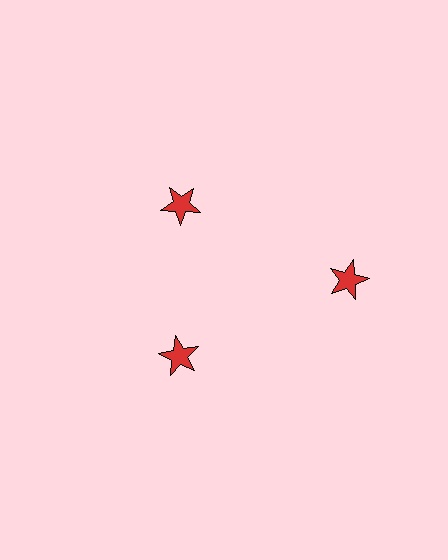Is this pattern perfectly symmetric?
No. The 3 red stars are arranged in a ring, but one element near the 3 o'clock position is pushed outward from the center, breaking the 3-fold rotational symmetry.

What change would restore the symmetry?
The symmetry would be restored by moving it inward, back onto the ring so that all 3 stars sit at equal angles and equal distance from the center.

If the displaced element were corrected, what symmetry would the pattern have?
It would have 3-fold rotational symmetry — the pattern would map onto itself every 120 degrees.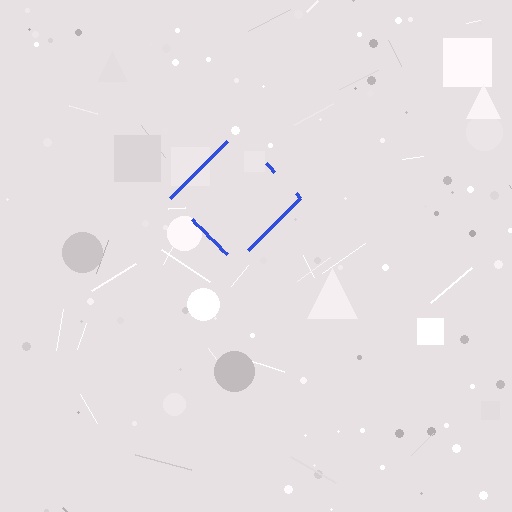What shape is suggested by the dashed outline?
The dashed outline suggests a diamond.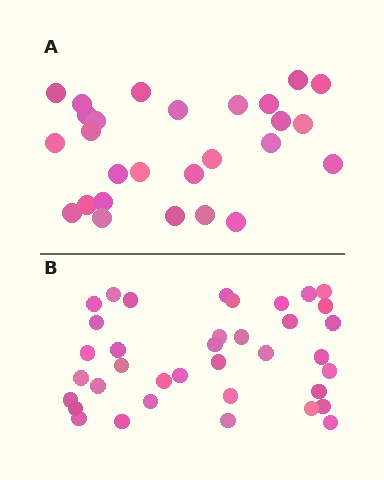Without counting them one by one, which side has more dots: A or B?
Region B (the bottom region) has more dots.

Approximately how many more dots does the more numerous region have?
Region B has roughly 10 or so more dots than region A.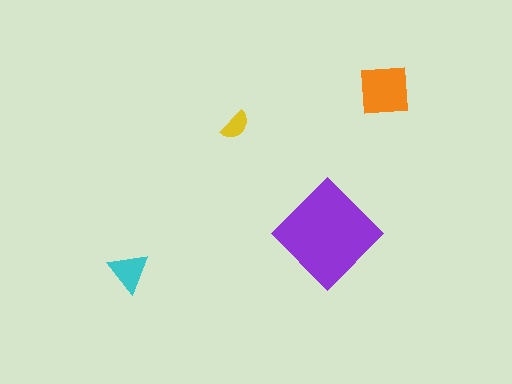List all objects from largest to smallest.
The purple diamond, the orange square, the cyan triangle, the yellow semicircle.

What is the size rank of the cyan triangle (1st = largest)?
3rd.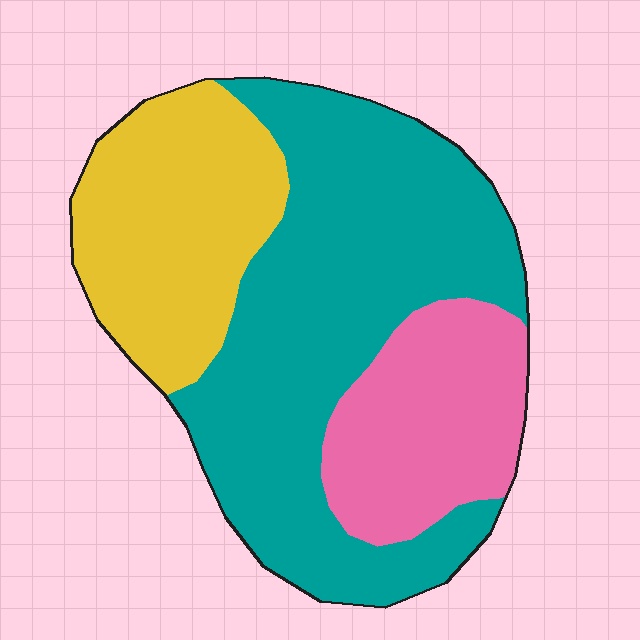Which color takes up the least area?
Pink, at roughly 20%.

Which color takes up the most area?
Teal, at roughly 55%.